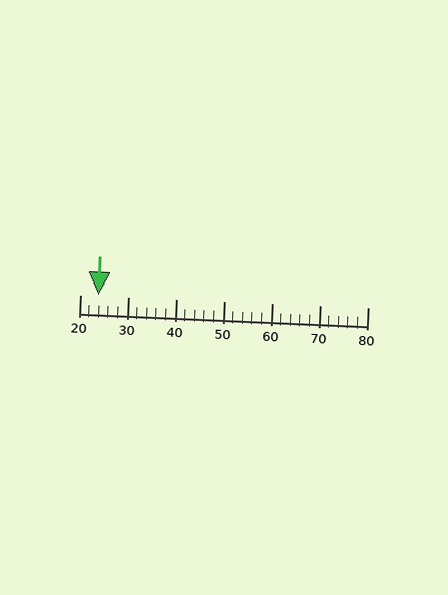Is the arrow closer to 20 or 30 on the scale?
The arrow is closer to 20.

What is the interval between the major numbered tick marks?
The major tick marks are spaced 10 units apart.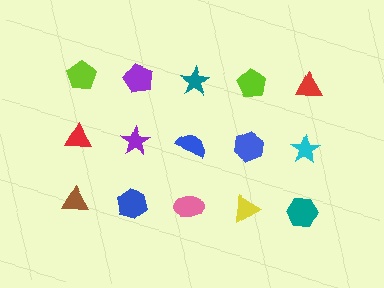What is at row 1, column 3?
A teal star.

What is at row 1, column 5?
A red triangle.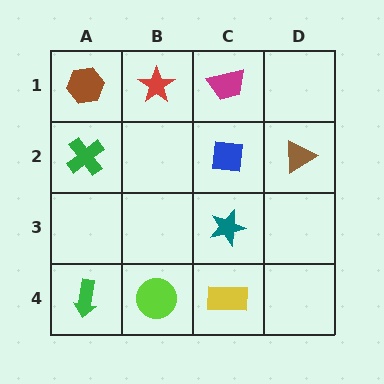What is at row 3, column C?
A teal star.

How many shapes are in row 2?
3 shapes.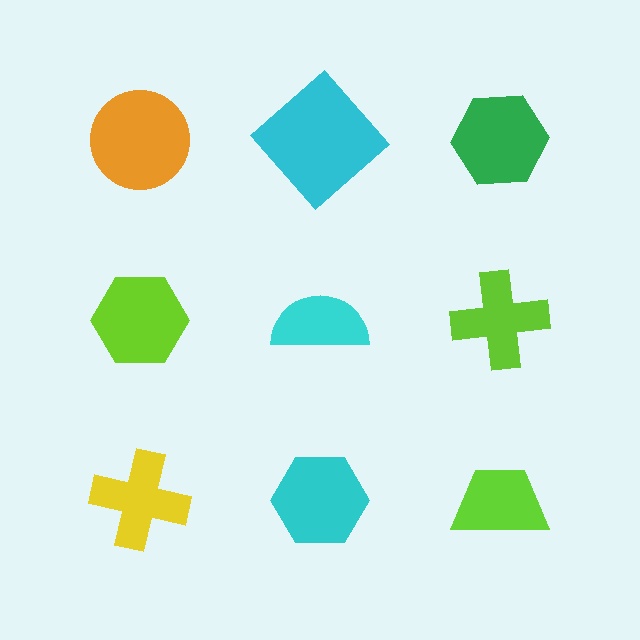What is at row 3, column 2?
A cyan hexagon.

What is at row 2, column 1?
A lime hexagon.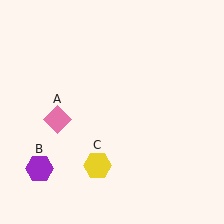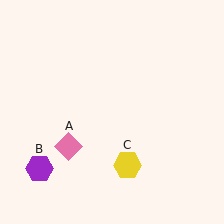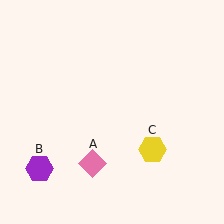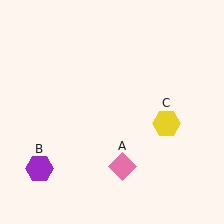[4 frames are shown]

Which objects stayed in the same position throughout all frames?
Purple hexagon (object B) remained stationary.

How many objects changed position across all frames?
2 objects changed position: pink diamond (object A), yellow hexagon (object C).